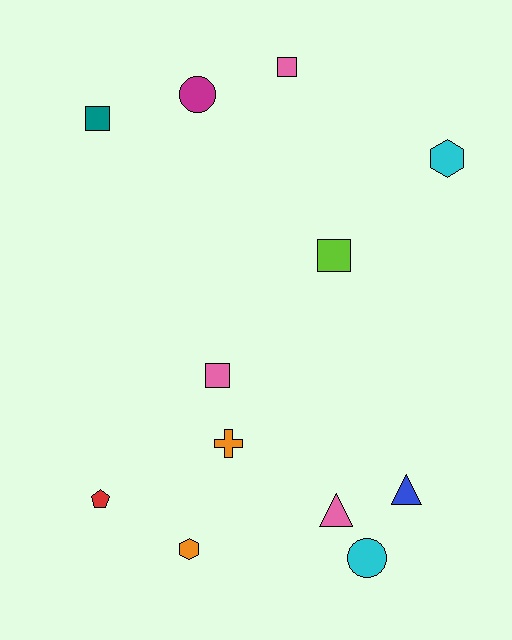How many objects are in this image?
There are 12 objects.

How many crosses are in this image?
There is 1 cross.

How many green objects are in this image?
There are no green objects.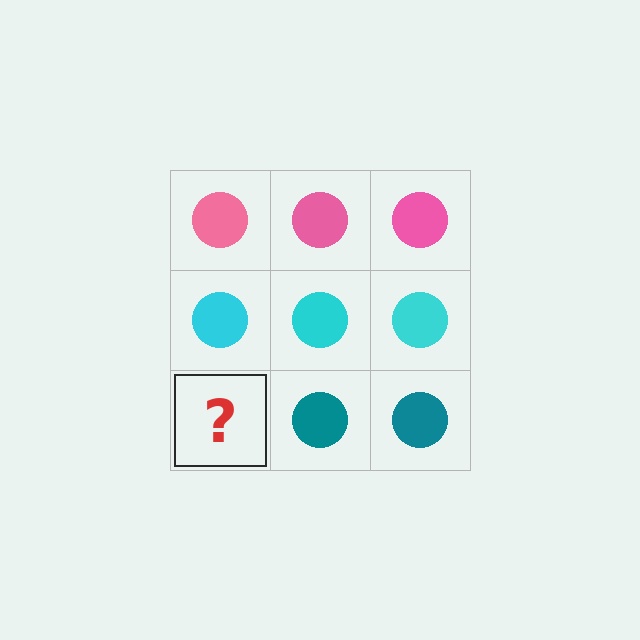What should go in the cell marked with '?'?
The missing cell should contain a teal circle.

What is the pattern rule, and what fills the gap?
The rule is that each row has a consistent color. The gap should be filled with a teal circle.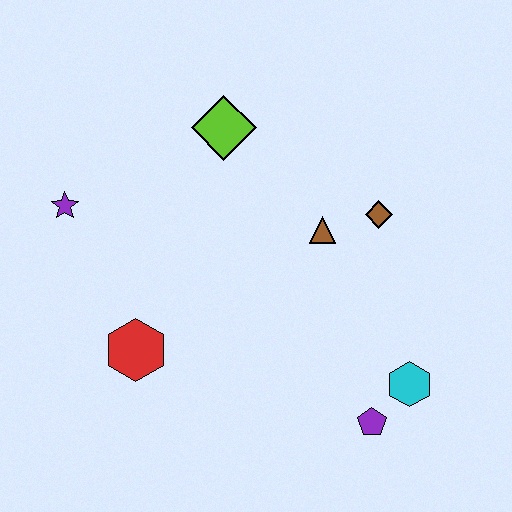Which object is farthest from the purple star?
The cyan hexagon is farthest from the purple star.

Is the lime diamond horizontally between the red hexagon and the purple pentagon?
Yes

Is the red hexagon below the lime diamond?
Yes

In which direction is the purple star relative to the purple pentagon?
The purple star is to the left of the purple pentagon.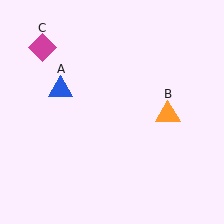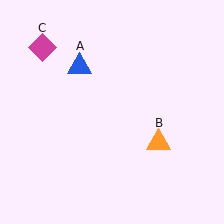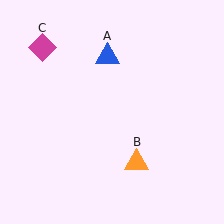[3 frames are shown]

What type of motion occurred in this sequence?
The blue triangle (object A), orange triangle (object B) rotated clockwise around the center of the scene.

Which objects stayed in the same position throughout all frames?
Magenta diamond (object C) remained stationary.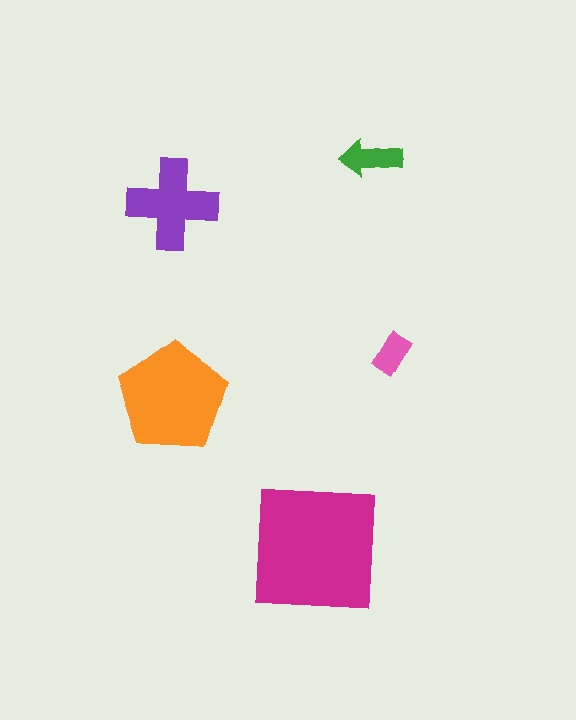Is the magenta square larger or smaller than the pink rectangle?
Larger.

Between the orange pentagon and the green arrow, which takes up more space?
The orange pentagon.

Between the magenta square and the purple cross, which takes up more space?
The magenta square.